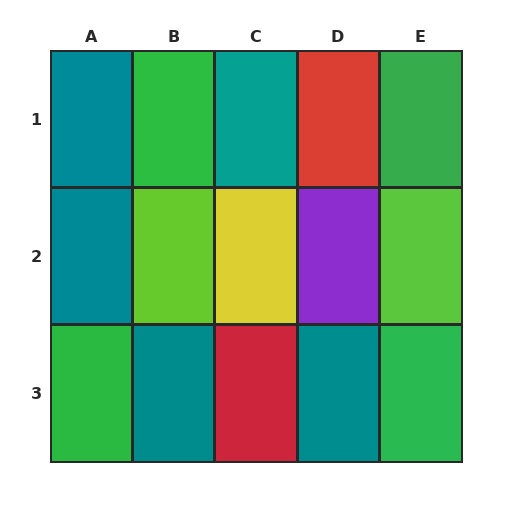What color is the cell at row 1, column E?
Green.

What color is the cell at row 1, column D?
Red.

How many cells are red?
2 cells are red.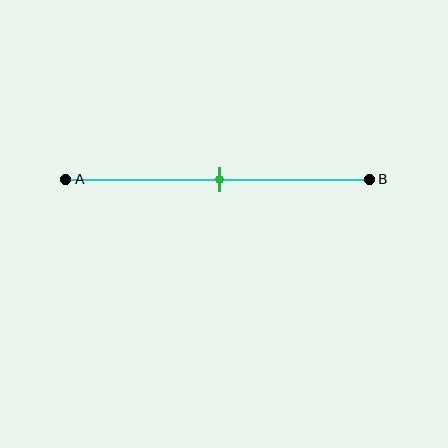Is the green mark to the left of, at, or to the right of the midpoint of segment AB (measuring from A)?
The green mark is approximately at the midpoint of segment AB.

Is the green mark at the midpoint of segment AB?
Yes, the mark is approximately at the midpoint.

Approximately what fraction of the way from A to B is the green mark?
The green mark is approximately 50% of the way from A to B.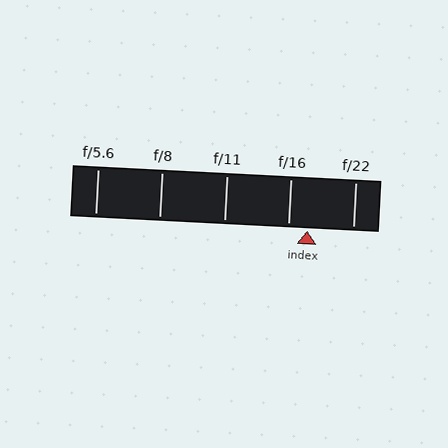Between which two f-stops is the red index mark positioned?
The index mark is between f/16 and f/22.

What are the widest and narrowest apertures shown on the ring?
The widest aperture shown is f/5.6 and the narrowest is f/22.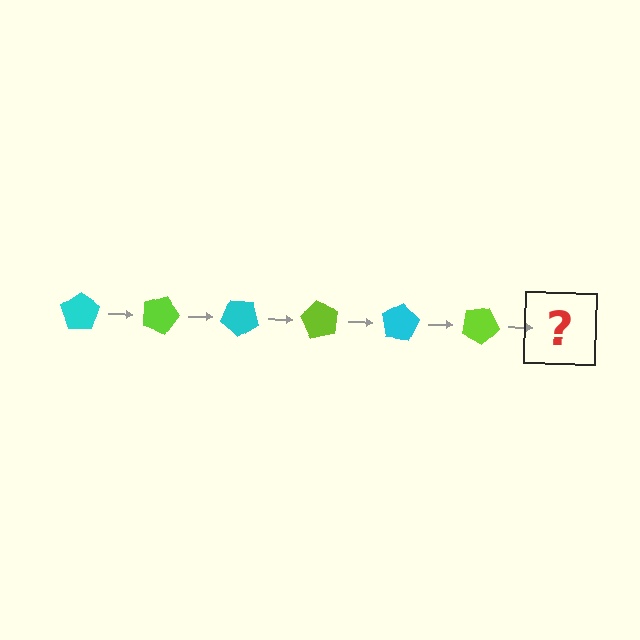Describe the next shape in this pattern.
It should be a cyan pentagon, rotated 120 degrees from the start.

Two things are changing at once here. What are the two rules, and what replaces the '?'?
The two rules are that it rotates 20 degrees each step and the color cycles through cyan and lime. The '?' should be a cyan pentagon, rotated 120 degrees from the start.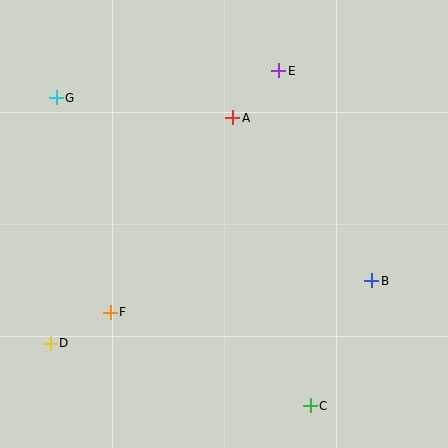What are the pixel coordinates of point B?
Point B is at (372, 281).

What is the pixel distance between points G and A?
The distance between G and A is 178 pixels.